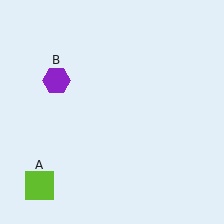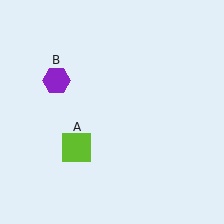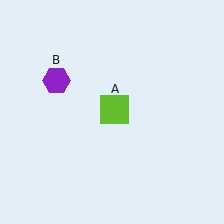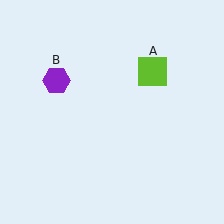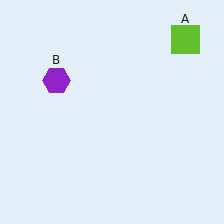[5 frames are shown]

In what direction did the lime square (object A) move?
The lime square (object A) moved up and to the right.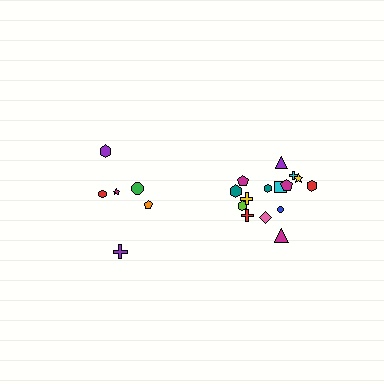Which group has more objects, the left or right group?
The right group.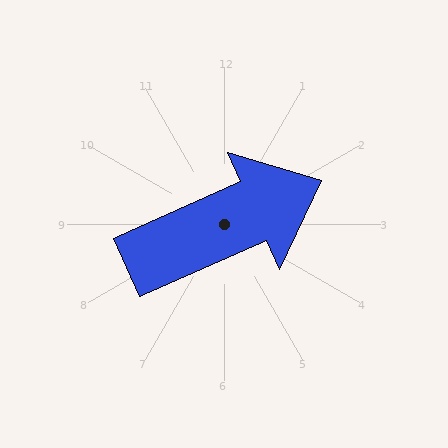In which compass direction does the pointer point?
Northeast.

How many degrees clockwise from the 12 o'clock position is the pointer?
Approximately 66 degrees.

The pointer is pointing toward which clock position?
Roughly 2 o'clock.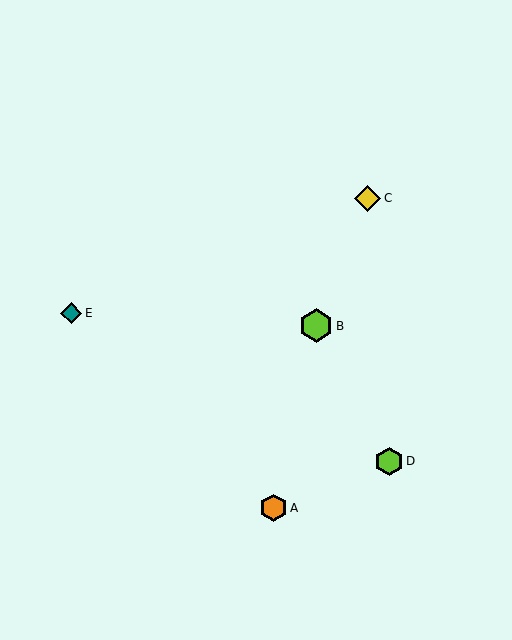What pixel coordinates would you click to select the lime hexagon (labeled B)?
Click at (316, 326) to select the lime hexagon B.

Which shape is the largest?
The lime hexagon (labeled B) is the largest.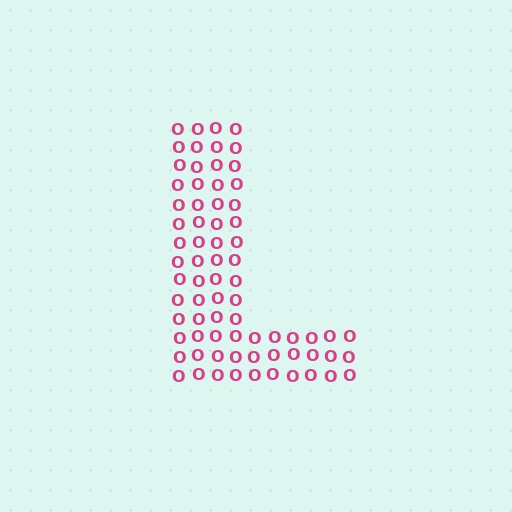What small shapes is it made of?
It is made of small letter O's.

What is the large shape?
The large shape is the letter L.